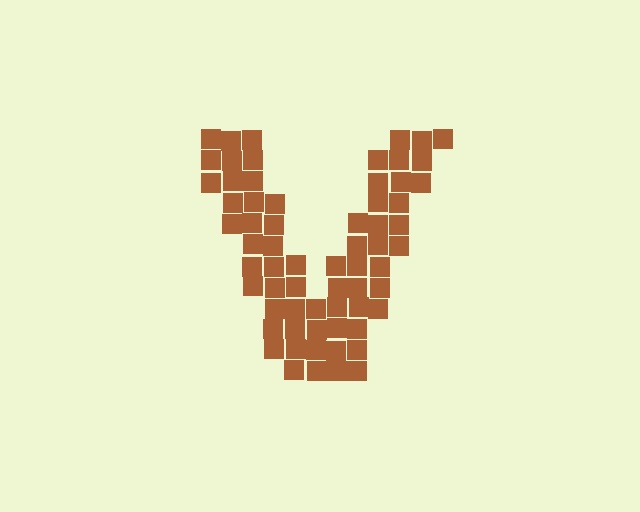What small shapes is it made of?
It is made of small squares.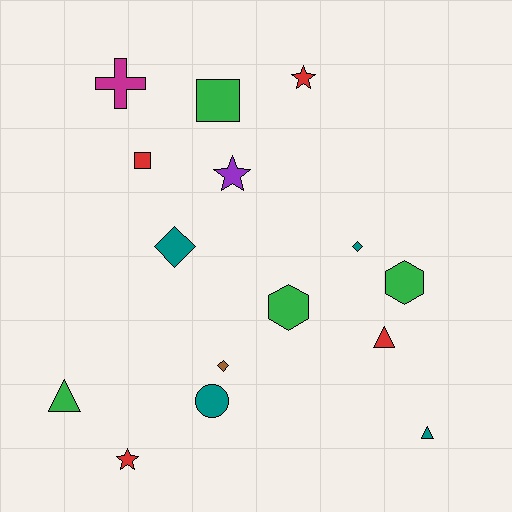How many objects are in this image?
There are 15 objects.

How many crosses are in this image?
There is 1 cross.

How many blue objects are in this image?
There are no blue objects.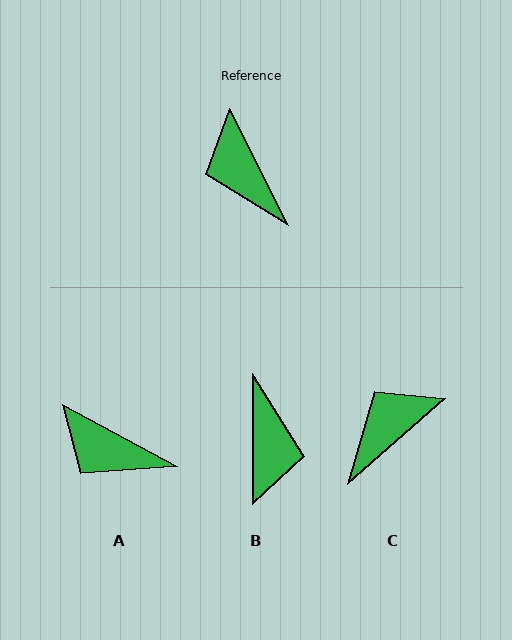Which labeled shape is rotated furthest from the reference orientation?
B, about 153 degrees away.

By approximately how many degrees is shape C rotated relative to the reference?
Approximately 75 degrees clockwise.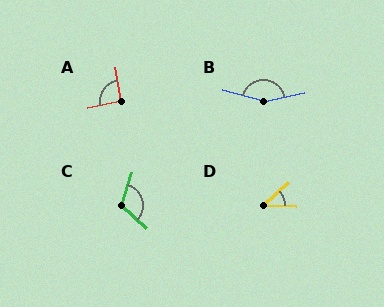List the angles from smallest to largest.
D (44°), A (92°), C (114°), B (151°).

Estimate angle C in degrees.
Approximately 114 degrees.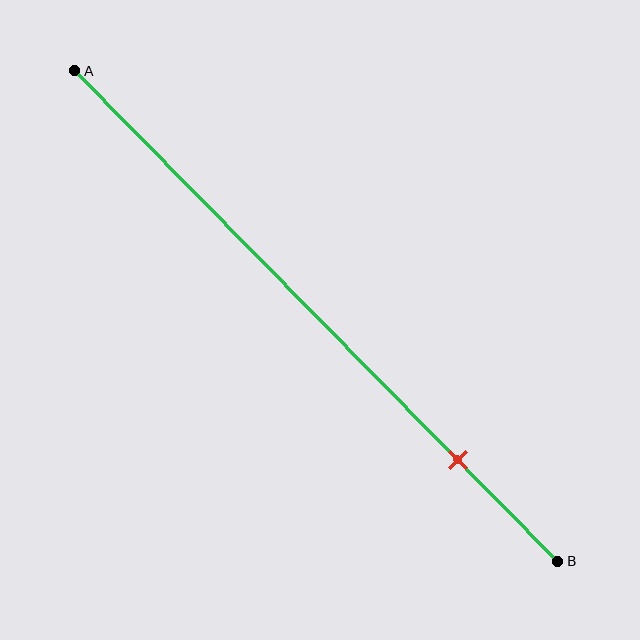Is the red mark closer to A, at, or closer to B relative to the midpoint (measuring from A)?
The red mark is closer to point B than the midpoint of segment AB.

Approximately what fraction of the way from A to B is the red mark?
The red mark is approximately 80% of the way from A to B.